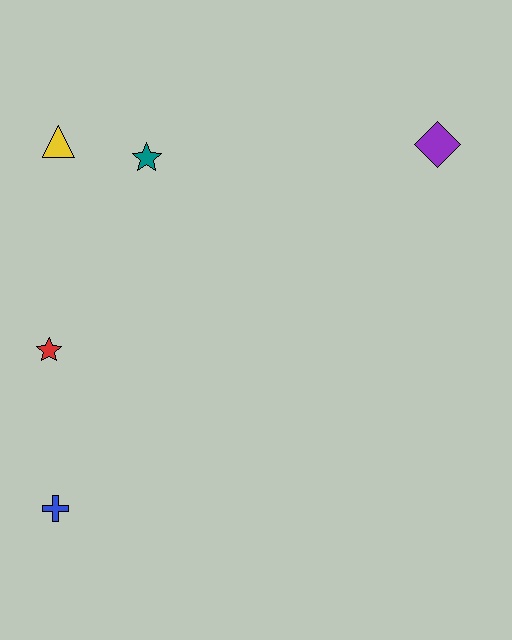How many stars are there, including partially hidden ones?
There are 2 stars.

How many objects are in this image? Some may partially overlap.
There are 5 objects.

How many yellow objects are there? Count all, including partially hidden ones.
There is 1 yellow object.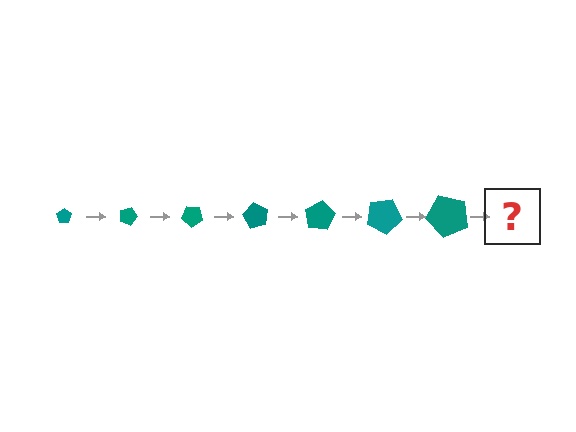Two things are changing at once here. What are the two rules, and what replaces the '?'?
The two rules are that the pentagon grows larger each step and it rotates 20 degrees each step. The '?' should be a pentagon, larger than the previous one and rotated 140 degrees from the start.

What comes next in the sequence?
The next element should be a pentagon, larger than the previous one and rotated 140 degrees from the start.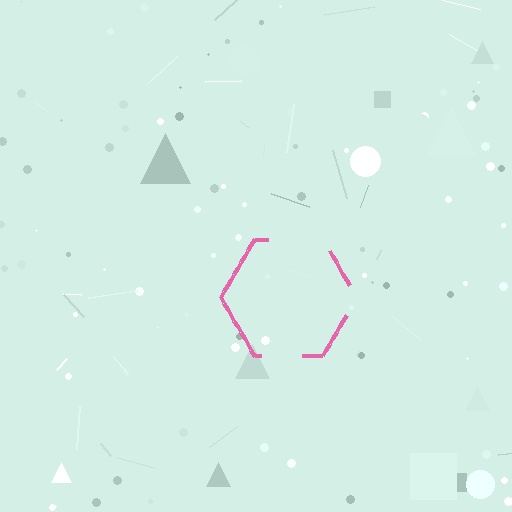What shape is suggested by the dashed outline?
The dashed outline suggests a hexagon.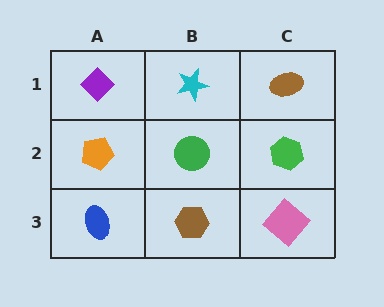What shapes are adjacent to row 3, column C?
A green hexagon (row 2, column C), a brown hexagon (row 3, column B).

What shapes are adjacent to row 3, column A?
An orange pentagon (row 2, column A), a brown hexagon (row 3, column B).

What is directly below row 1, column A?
An orange pentagon.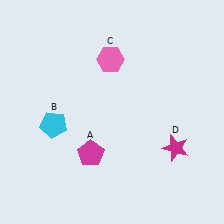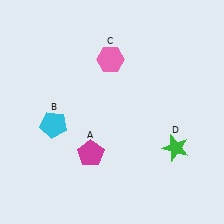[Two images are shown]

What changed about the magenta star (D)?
In Image 1, D is magenta. In Image 2, it changed to green.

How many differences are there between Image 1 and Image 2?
There is 1 difference between the two images.